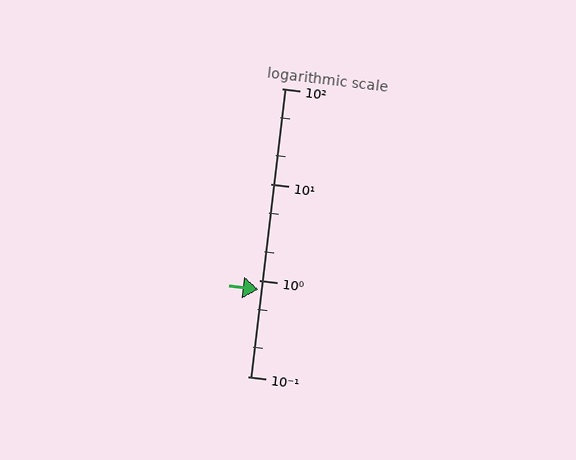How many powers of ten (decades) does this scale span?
The scale spans 3 decades, from 0.1 to 100.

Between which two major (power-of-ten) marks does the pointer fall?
The pointer is between 0.1 and 1.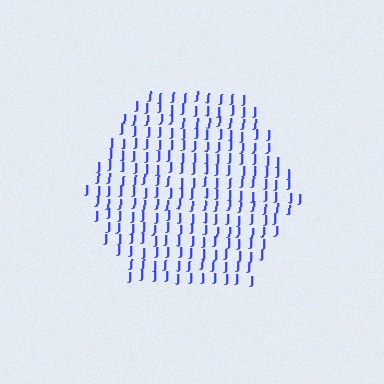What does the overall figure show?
The overall figure shows a hexagon.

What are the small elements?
The small elements are letter J's.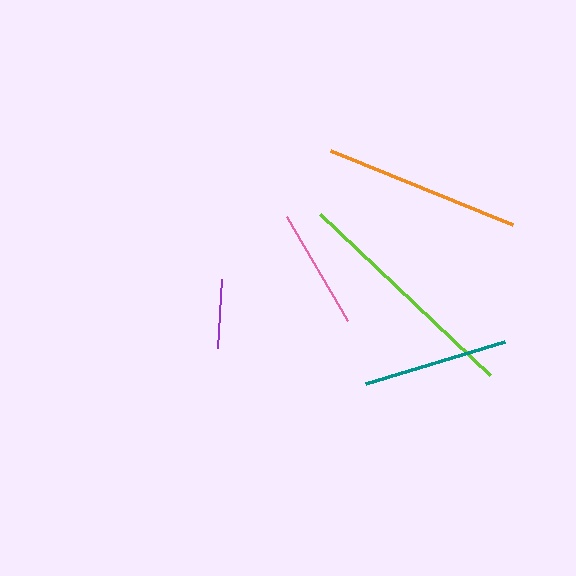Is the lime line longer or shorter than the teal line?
The lime line is longer than the teal line.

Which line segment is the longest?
The lime line is the longest at approximately 235 pixels.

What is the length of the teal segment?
The teal segment is approximately 145 pixels long.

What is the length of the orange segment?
The orange segment is approximately 196 pixels long.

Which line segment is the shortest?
The purple line is the shortest at approximately 69 pixels.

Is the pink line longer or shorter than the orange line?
The orange line is longer than the pink line.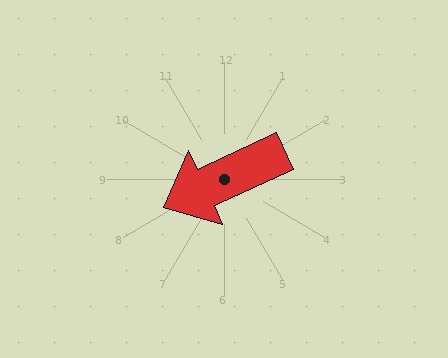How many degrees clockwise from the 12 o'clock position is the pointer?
Approximately 245 degrees.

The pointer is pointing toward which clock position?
Roughly 8 o'clock.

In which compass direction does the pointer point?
Southwest.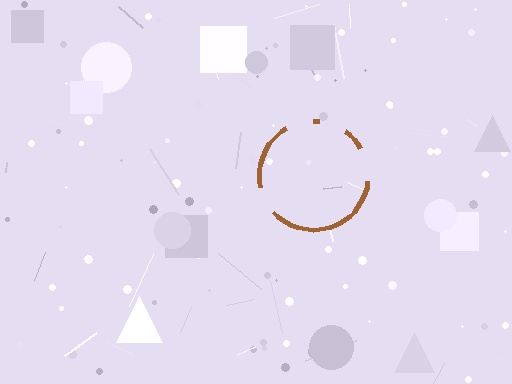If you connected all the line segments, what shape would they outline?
They would outline a circle.